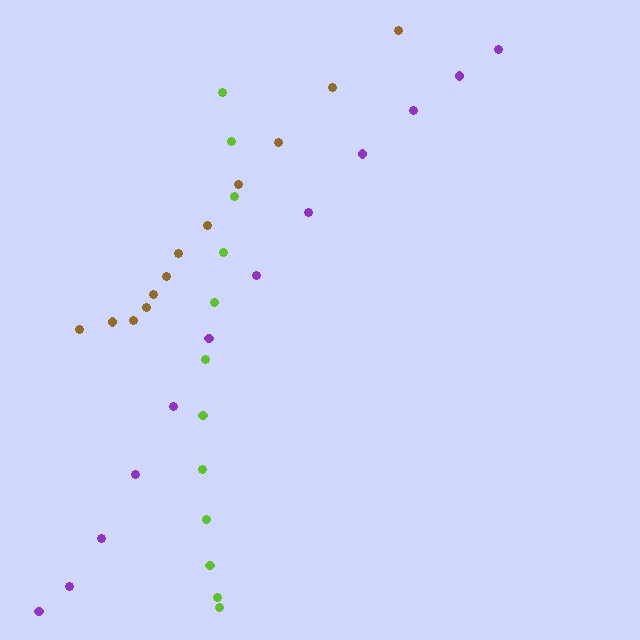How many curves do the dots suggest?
There are 3 distinct paths.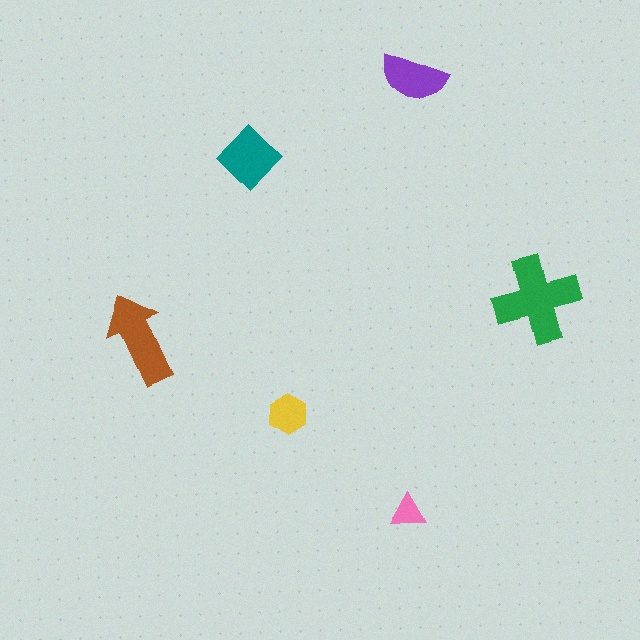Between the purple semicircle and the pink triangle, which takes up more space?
The purple semicircle.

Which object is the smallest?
The pink triangle.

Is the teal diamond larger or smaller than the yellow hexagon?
Larger.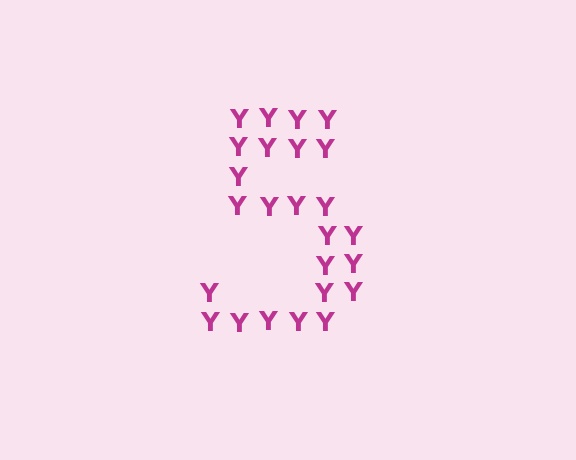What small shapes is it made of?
It is made of small letter Y's.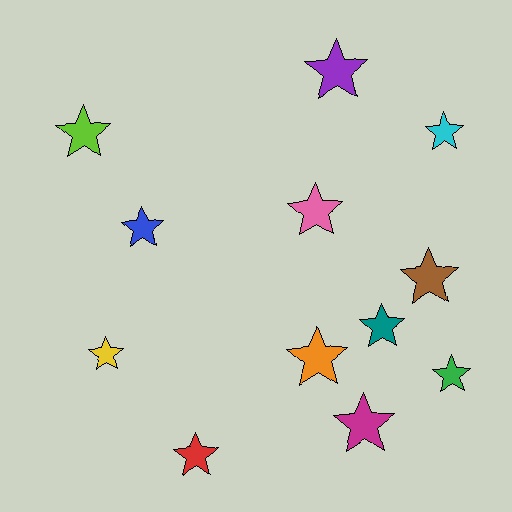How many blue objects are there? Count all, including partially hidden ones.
There is 1 blue object.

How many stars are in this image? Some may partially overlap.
There are 12 stars.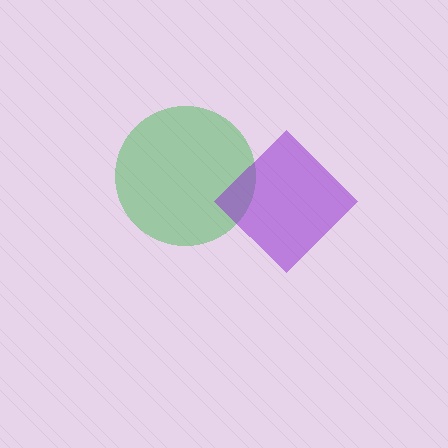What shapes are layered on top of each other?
The layered shapes are: a green circle, a purple diamond.